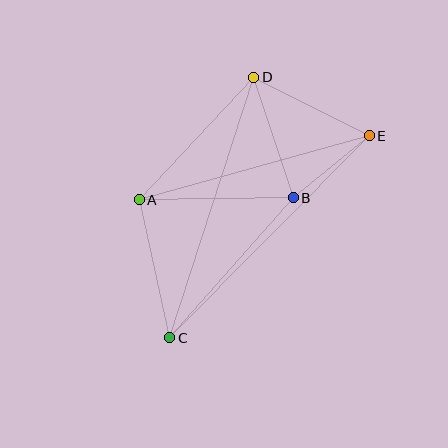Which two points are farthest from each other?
Points C and E are farthest from each other.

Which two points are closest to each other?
Points B and E are closest to each other.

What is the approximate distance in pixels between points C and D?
The distance between C and D is approximately 274 pixels.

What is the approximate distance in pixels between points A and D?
The distance between A and D is approximately 168 pixels.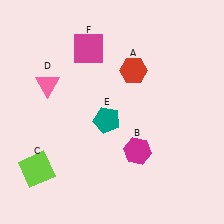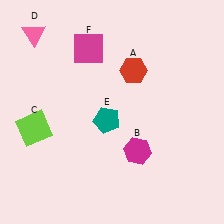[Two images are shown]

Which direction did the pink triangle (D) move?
The pink triangle (D) moved up.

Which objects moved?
The objects that moved are: the lime square (C), the pink triangle (D).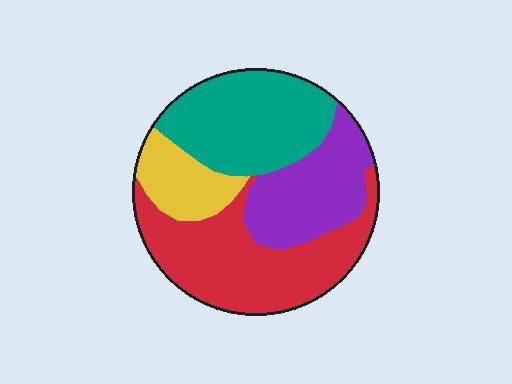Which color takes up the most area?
Red, at roughly 35%.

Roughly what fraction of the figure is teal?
Teal takes up between a sixth and a third of the figure.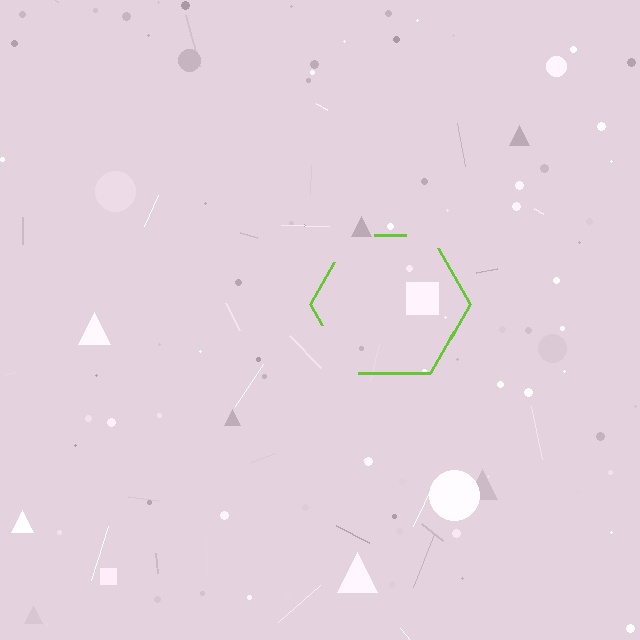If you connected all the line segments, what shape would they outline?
They would outline a hexagon.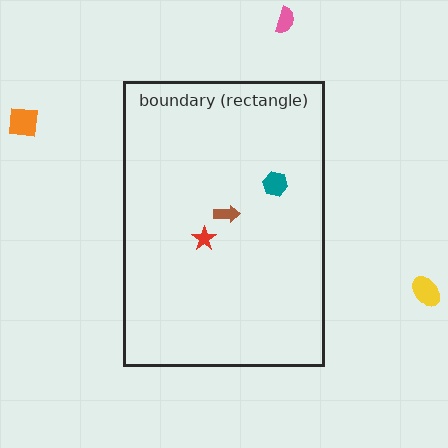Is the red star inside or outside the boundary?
Inside.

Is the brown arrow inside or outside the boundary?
Inside.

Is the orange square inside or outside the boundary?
Outside.